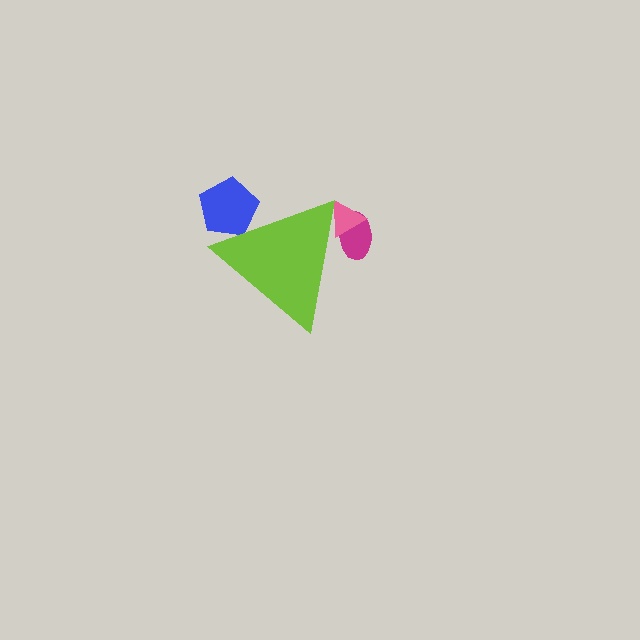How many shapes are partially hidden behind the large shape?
3 shapes are partially hidden.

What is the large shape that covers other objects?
A lime triangle.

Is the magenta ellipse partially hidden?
Yes, the magenta ellipse is partially hidden behind the lime triangle.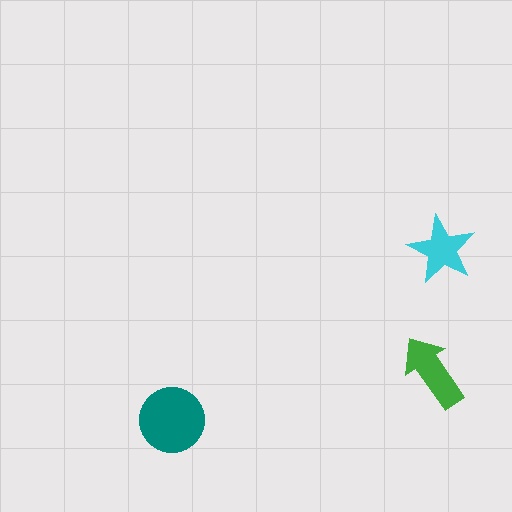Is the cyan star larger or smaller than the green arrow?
Smaller.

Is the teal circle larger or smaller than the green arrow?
Larger.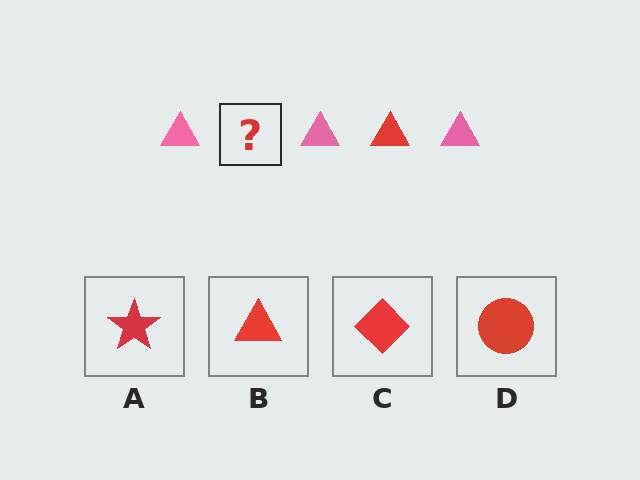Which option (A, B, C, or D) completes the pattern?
B.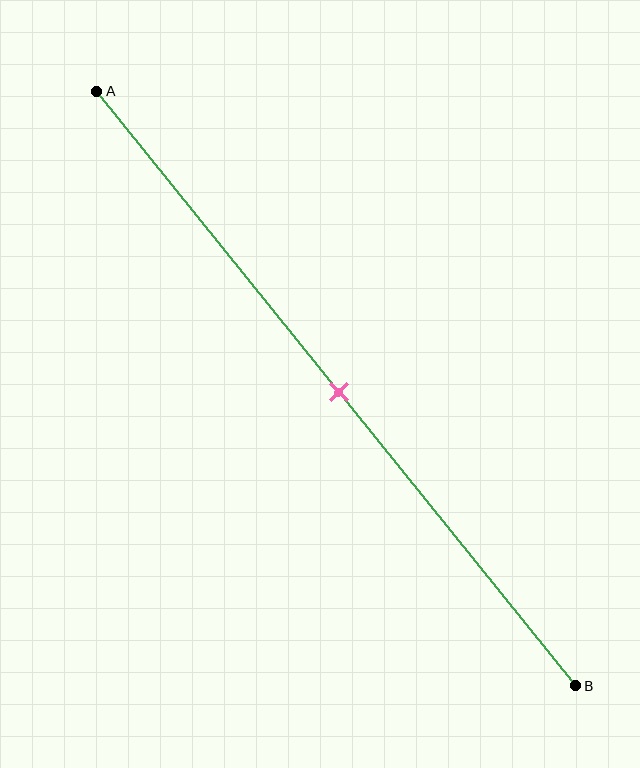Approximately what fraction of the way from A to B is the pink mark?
The pink mark is approximately 50% of the way from A to B.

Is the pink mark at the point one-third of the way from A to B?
No, the mark is at about 50% from A, not at the 33% one-third point.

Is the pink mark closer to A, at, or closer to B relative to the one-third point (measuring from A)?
The pink mark is closer to point B than the one-third point of segment AB.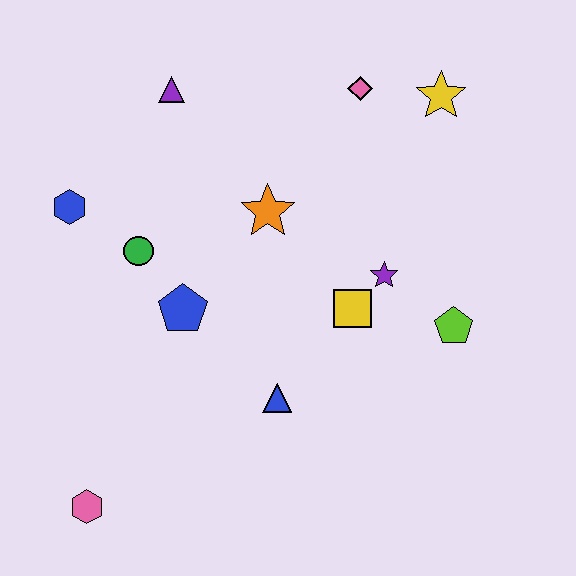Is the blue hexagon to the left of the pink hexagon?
Yes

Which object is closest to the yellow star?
The pink diamond is closest to the yellow star.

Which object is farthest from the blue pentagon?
The yellow star is farthest from the blue pentagon.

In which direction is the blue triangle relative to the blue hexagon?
The blue triangle is to the right of the blue hexagon.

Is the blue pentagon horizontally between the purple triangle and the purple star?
Yes